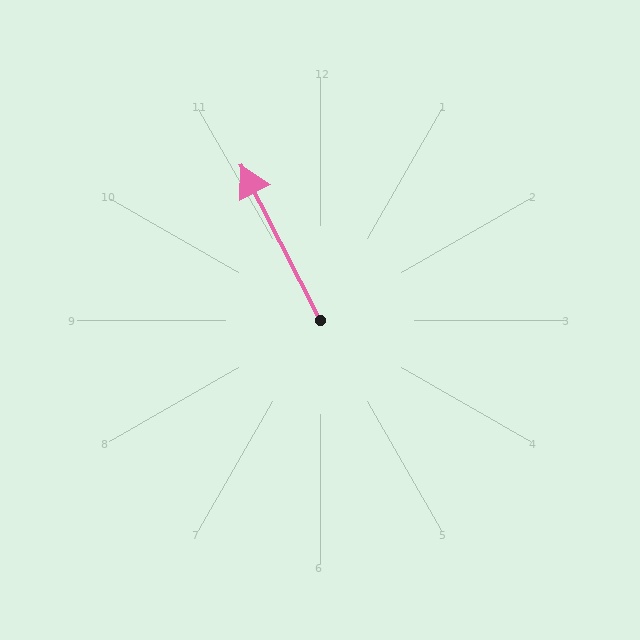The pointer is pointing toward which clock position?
Roughly 11 o'clock.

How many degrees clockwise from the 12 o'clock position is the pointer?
Approximately 333 degrees.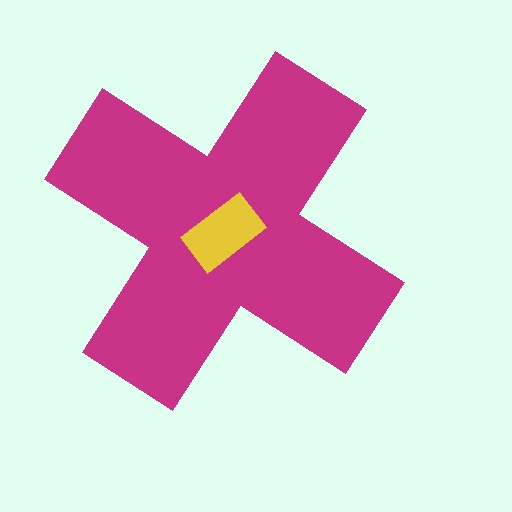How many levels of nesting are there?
2.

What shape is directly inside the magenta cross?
The yellow rectangle.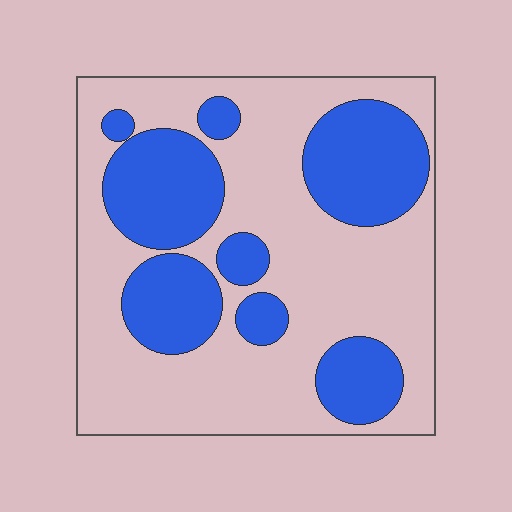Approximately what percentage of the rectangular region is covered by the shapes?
Approximately 35%.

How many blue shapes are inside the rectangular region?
8.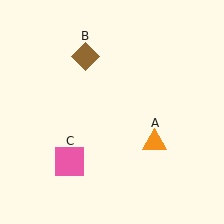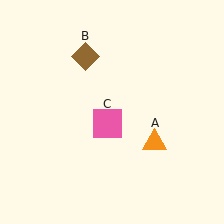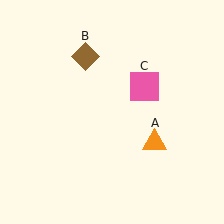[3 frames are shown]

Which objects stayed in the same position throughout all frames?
Orange triangle (object A) and brown diamond (object B) remained stationary.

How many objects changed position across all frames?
1 object changed position: pink square (object C).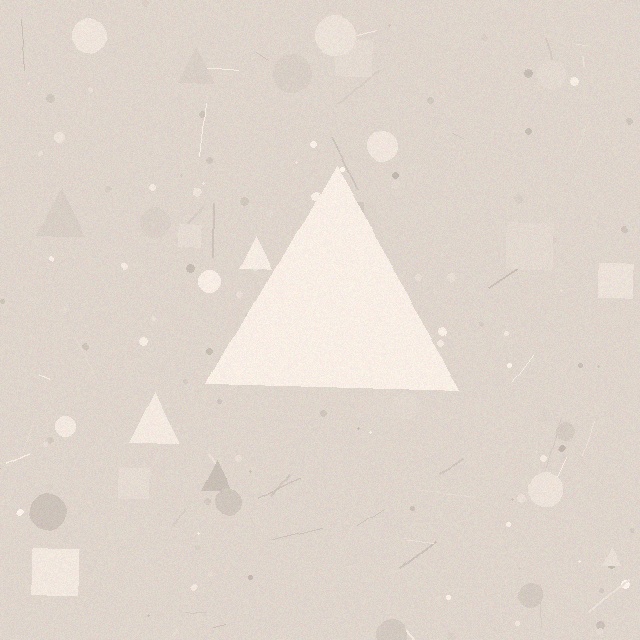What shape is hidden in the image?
A triangle is hidden in the image.